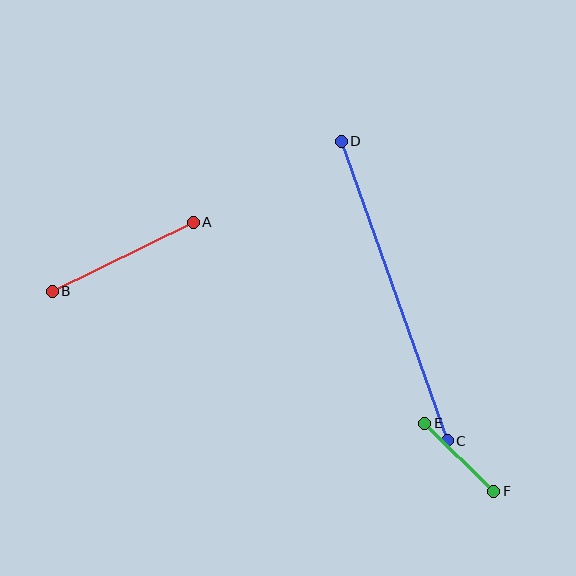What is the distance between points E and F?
The distance is approximately 97 pixels.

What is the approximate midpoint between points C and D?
The midpoint is at approximately (394, 291) pixels.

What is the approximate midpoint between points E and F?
The midpoint is at approximately (459, 457) pixels.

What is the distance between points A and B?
The distance is approximately 157 pixels.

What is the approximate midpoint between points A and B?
The midpoint is at approximately (123, 257) pixels.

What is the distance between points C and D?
The distance is approximately 318 pixels.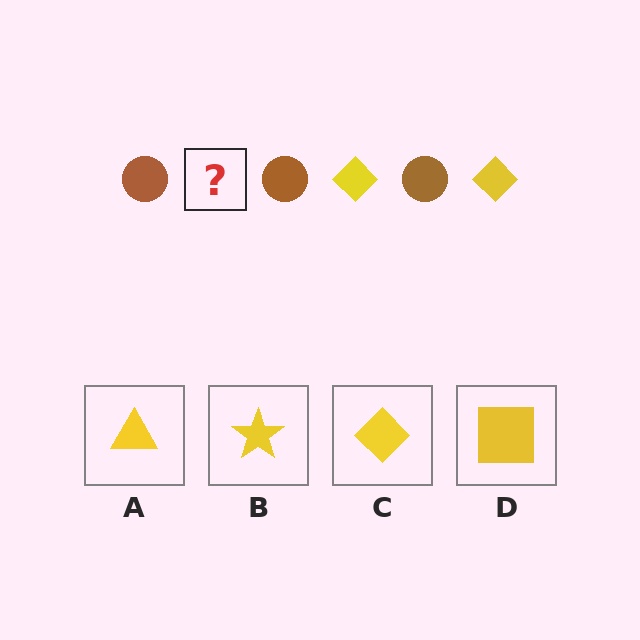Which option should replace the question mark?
Option C.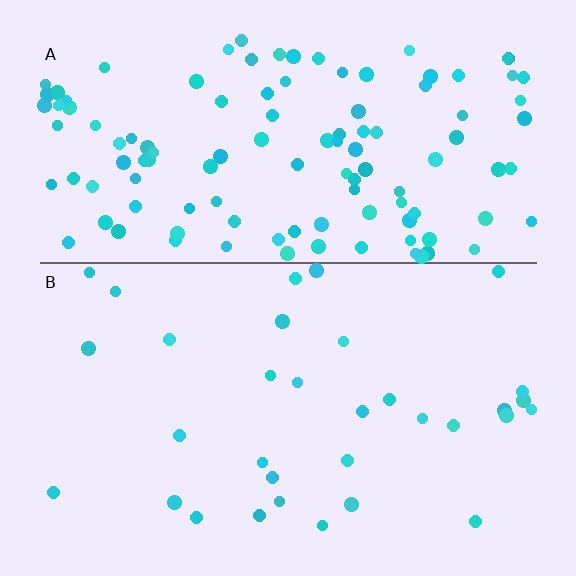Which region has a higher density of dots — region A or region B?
A (the top).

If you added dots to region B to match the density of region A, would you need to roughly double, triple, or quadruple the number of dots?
Approximately quadruple.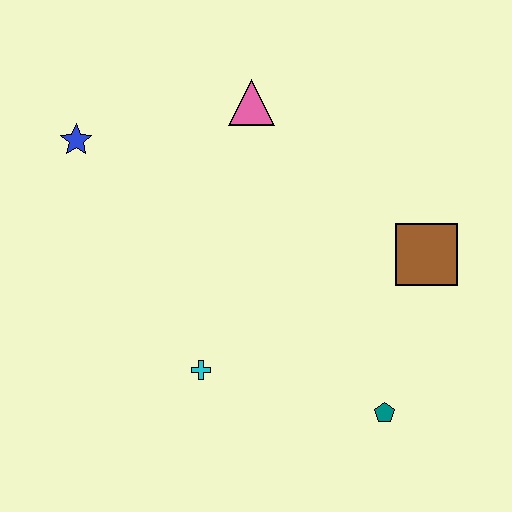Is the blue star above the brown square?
Yes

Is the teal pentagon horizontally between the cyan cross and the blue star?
No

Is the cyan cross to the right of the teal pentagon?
No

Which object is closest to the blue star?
The pink triangle is closest to the blue star.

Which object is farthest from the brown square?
The blue star is farthest from the brown square.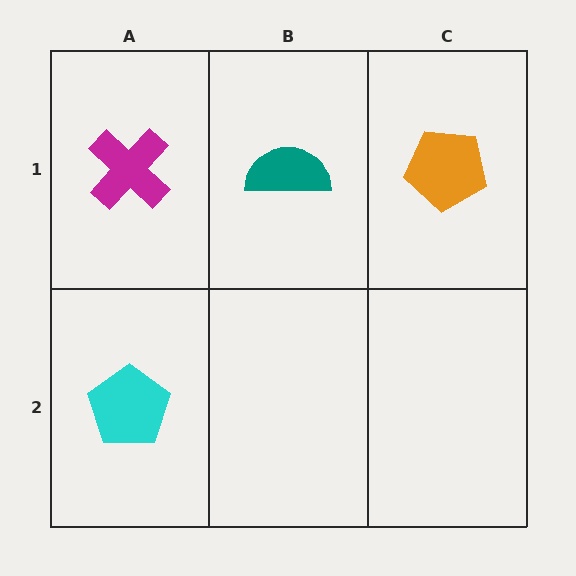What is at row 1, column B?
A teal semicircle.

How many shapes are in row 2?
1 shape.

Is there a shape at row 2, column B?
No, that cell is empty.